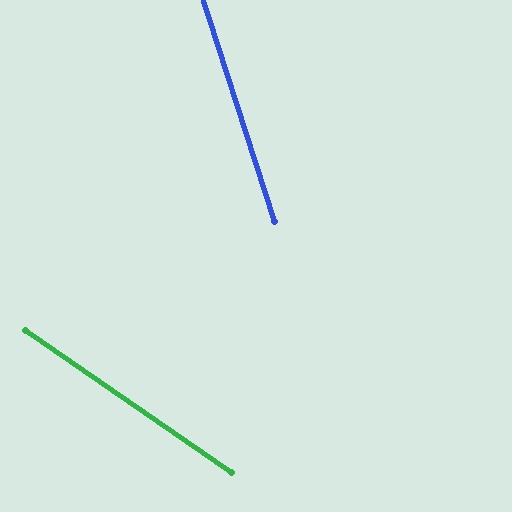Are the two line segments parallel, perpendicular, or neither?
Neither parallel nor perpendicular — they differ by about 38°.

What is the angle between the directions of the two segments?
Approximately 38 degrees.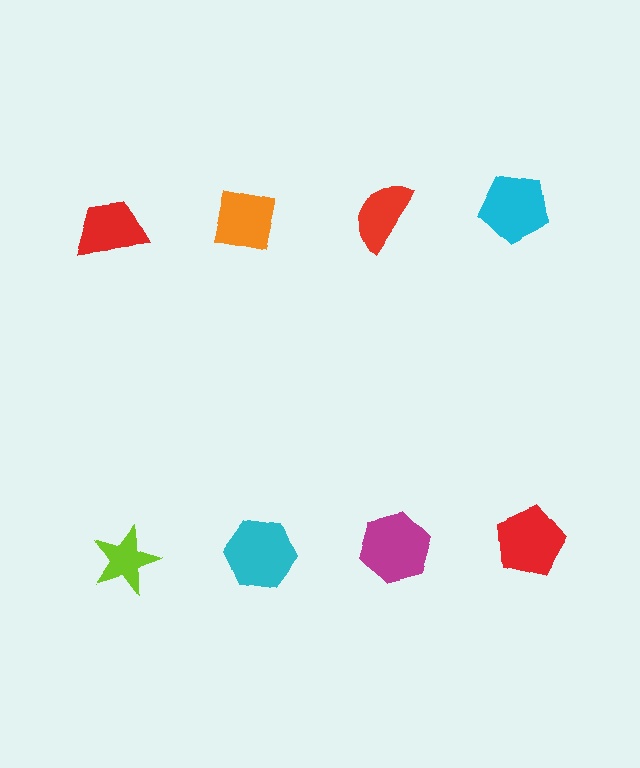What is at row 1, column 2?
An orange square.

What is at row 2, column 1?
A lime star.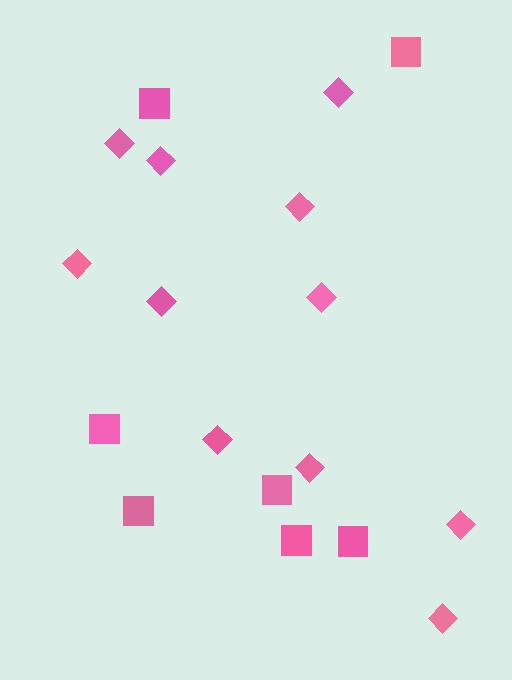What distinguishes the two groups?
There are 2 groups: one group of squares (7) and one group of diamonds (11).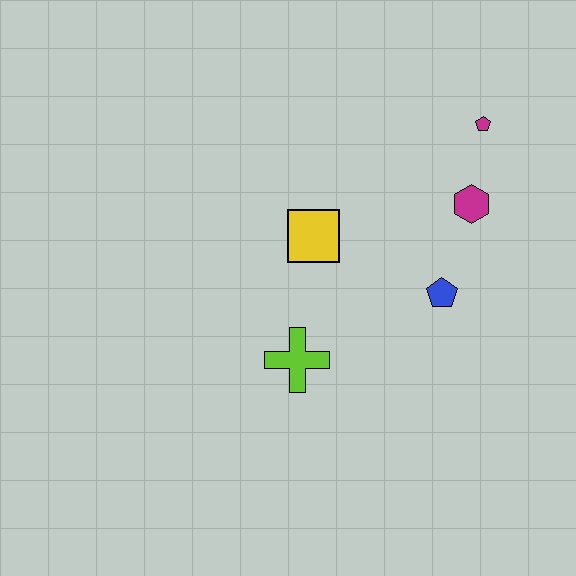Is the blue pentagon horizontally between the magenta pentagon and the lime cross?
Yes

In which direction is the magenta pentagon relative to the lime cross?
The magenta pentagon is above the lime cross.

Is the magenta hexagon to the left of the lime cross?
No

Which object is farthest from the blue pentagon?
The magenta pentagon is farthest from the blue pentagon.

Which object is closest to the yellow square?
The lime cross is closest to the yellow square.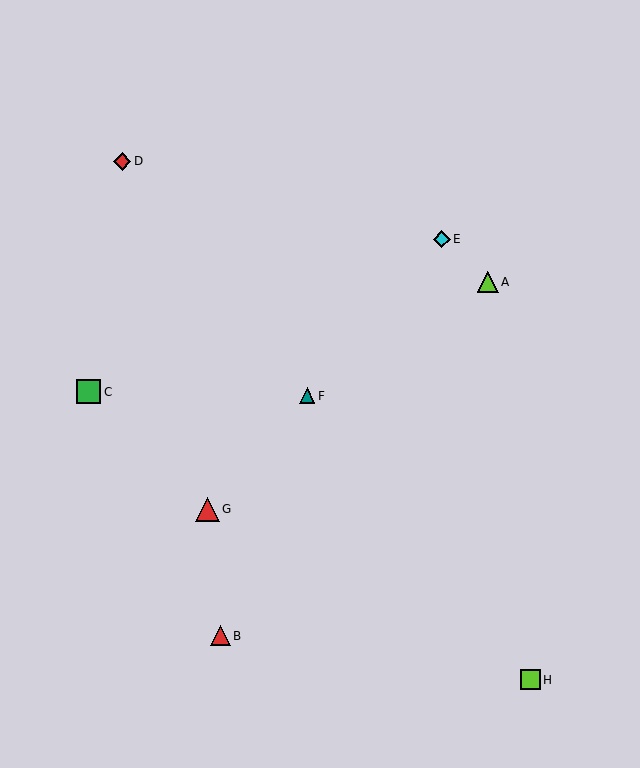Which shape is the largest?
The green square (labeled C) is the largest.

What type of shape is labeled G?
Shape G is a red triangle.